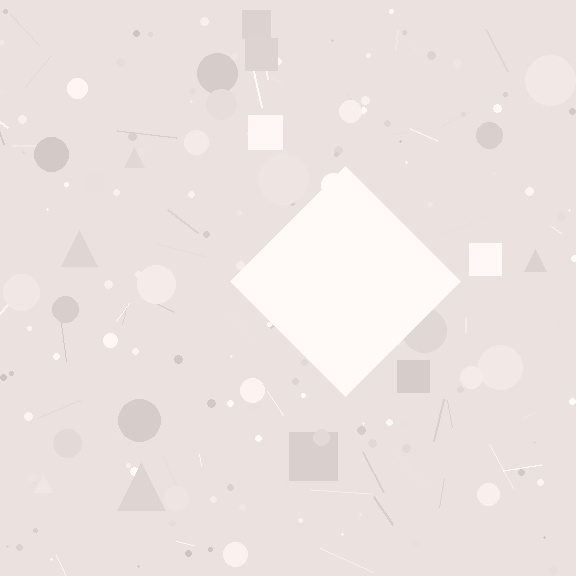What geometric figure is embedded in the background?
A diamond is embedded in the background.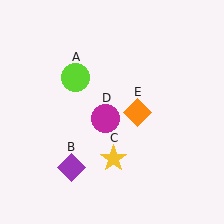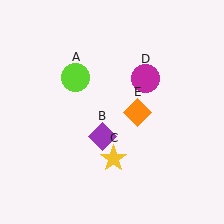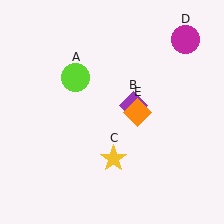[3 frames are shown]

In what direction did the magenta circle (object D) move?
The magenta circle (object D) moved up and to the right.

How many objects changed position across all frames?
2 objects changed position: purple diamond (object B), magenta circle (object D).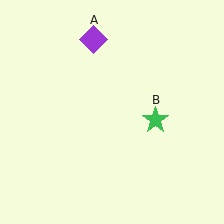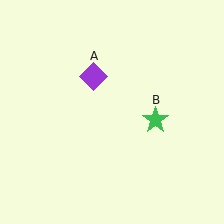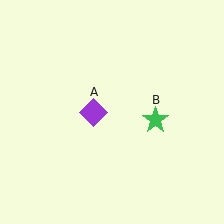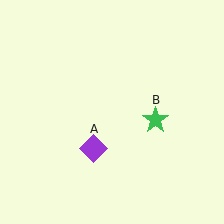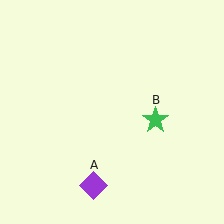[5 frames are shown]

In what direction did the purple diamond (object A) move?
The purple diamond (object A) moved down.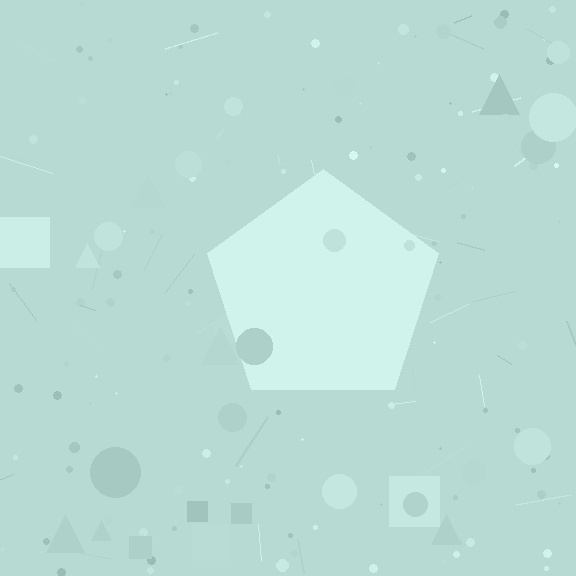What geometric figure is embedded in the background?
A pentagon is embedded in the background.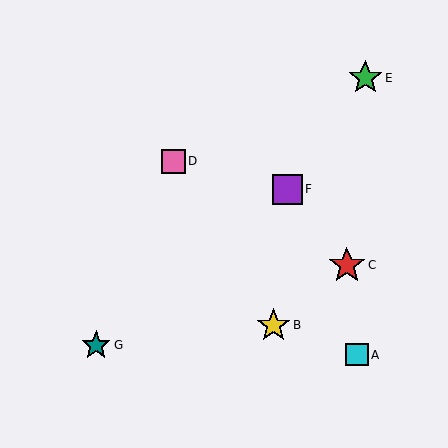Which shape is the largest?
The red star (labeled C) is the largest.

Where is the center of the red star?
The center of the red star is at (347, 265).